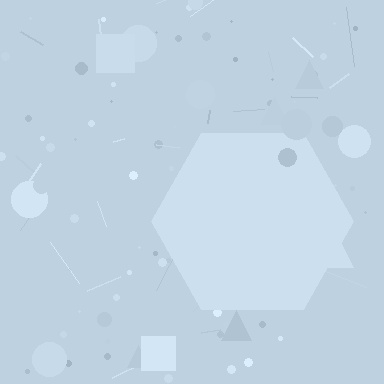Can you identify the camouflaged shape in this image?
The camouflaged shape is a hexagon.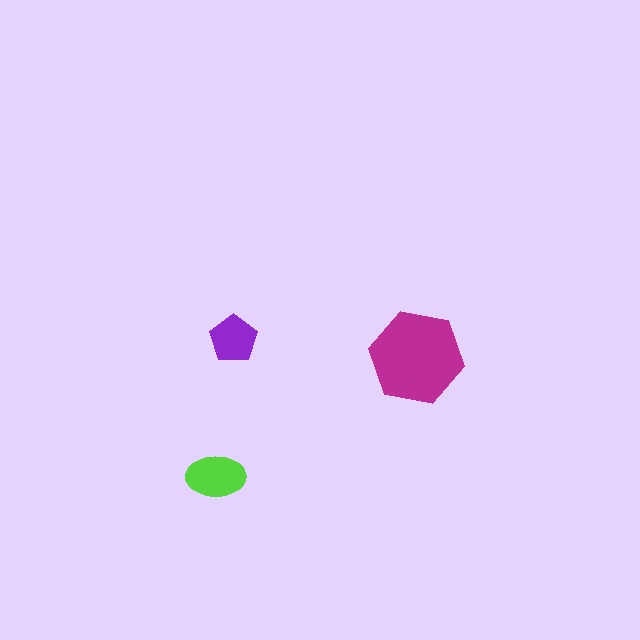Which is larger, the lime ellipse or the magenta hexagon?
The magenta hexagon.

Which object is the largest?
The magenta hexagon.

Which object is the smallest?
The purple pentagon.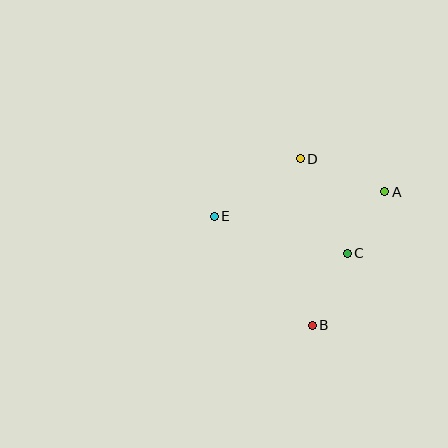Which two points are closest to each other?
Points A and C are closest to each other.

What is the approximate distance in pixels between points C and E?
The distance between C and E is approximately 138 pixels.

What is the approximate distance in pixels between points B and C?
The distance between B and C is approximately 80 pixels.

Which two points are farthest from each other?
Points A and E are farthest from each other.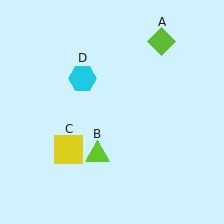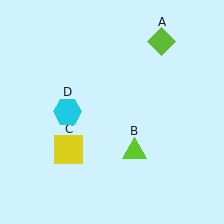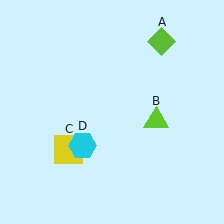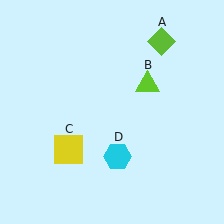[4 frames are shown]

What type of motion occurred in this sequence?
The lime triangle (object B), cyan hexagon (object D) rotated counterclockwise around the center of the scene.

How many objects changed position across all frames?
2 objects changed position: lime triangle (object B), cyan hexagon (object D).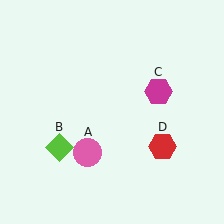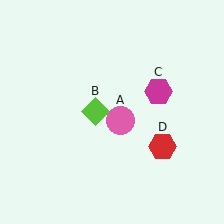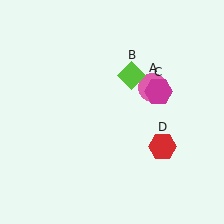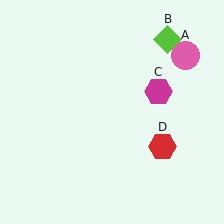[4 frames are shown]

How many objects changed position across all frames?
2 objects changed position: pink circle (object A), lime diamond (object B).